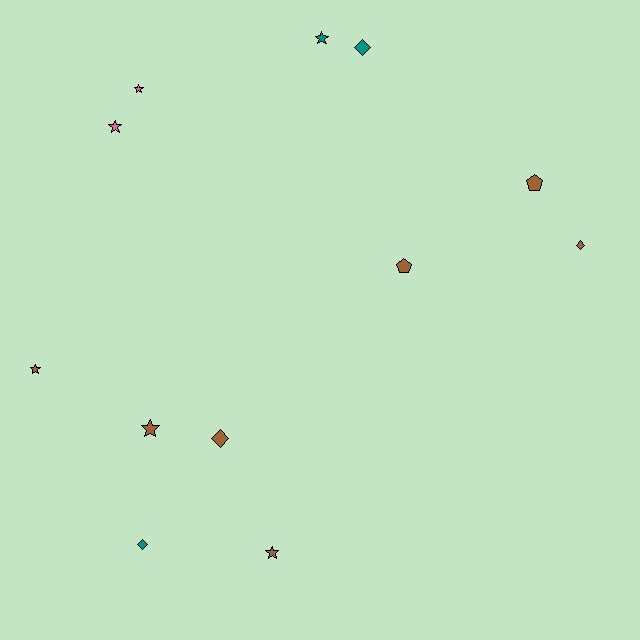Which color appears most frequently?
Brown, with 7 objects.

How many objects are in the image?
There are 12 objects.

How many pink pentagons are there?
There are no pink pentagons.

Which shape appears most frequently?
Star, with 6 objects.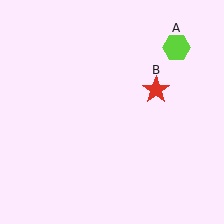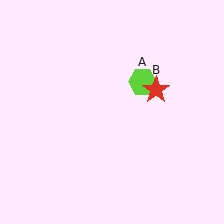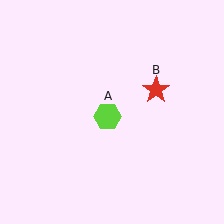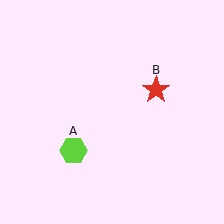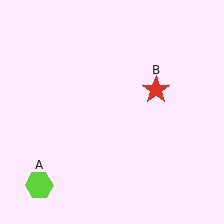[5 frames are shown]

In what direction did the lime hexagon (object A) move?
The lime hexagon (object A) moved down and to the left.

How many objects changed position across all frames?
1 object changed position: lime hexagon (object A).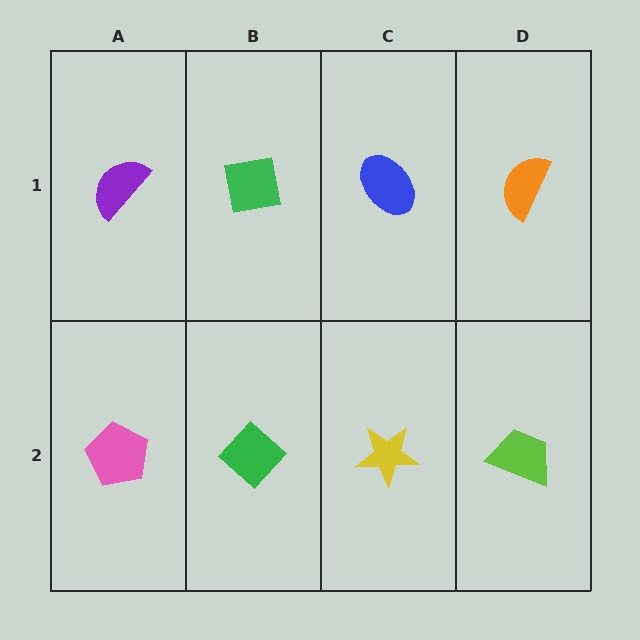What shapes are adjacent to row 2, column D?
An orange semicircle (row 1, column D), a yellow star (row 2, column C).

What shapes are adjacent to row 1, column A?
A pink pentagon (row 2, column A), a green square (row 1, column B).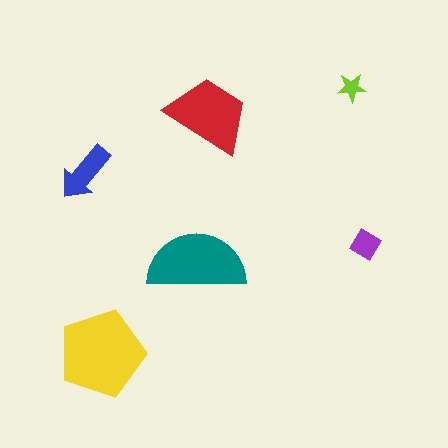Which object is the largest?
The yellow pentagon.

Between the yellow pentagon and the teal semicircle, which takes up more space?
The yellow pentagon.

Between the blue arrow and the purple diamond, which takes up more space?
The blue arrow.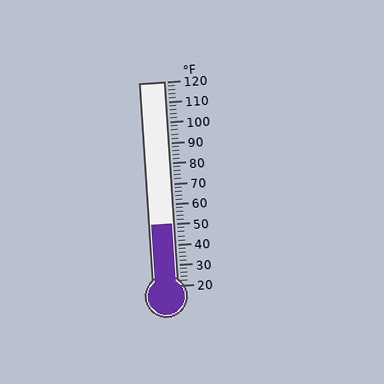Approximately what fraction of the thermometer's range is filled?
The thermometer is filled to approximately 30% of its range.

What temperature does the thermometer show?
The thermometer shows approximately 50°F.